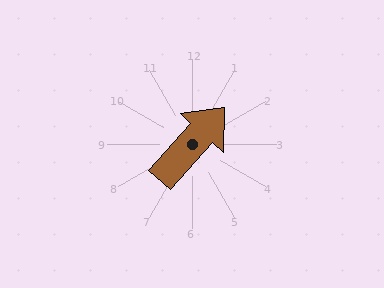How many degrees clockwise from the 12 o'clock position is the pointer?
Approximately 42 degrees.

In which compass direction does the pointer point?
Northeast.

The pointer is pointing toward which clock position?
Roughly 1 o'clock.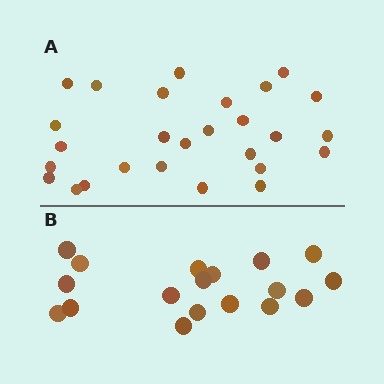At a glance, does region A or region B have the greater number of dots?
Region A (the top region) has more dots.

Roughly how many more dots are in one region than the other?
Region A has roughly 8 or so more dots than region B.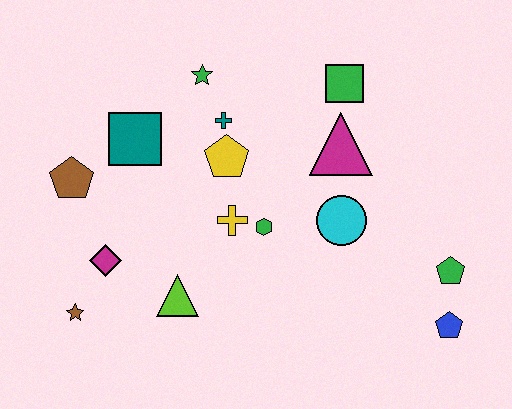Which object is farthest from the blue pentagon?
The brown pentagon is farthest from the blue pentagon.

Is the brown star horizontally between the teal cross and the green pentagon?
No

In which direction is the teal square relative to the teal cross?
The teal square is to the left of the teal cross.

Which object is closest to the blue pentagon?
The green pentagon is closest to the blue pentagon.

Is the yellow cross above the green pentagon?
Yes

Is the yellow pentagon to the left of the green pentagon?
Yes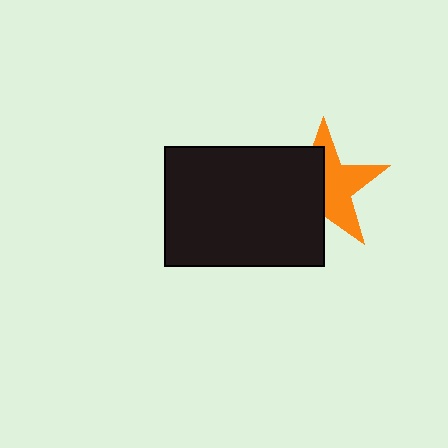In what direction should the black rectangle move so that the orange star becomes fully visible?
The black rectangle should move left. That is the shortest direction to clear the overlap and leave the orange star fully visible.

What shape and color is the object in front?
The object in front is a black rectangle.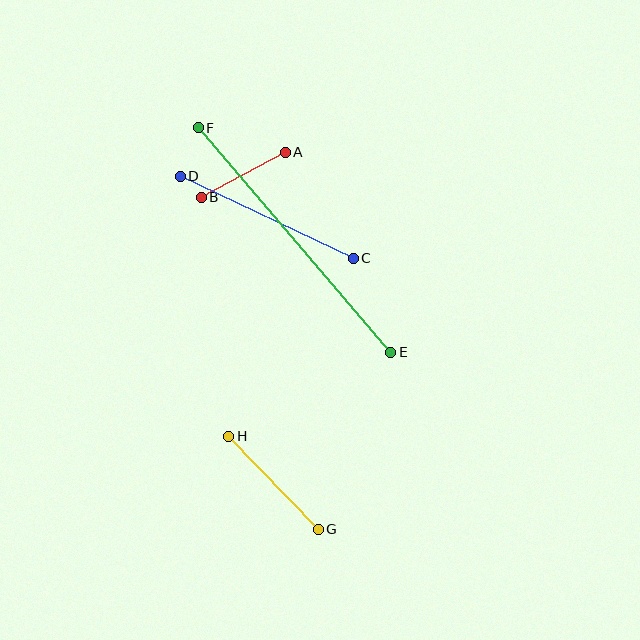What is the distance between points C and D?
The distance is approximately 191 pixels.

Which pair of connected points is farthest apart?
Points E and F are farthest apart.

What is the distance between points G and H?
The distance is approximately 129 pixels.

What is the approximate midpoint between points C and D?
The midpoint is at approximately (267, 217) pixels.